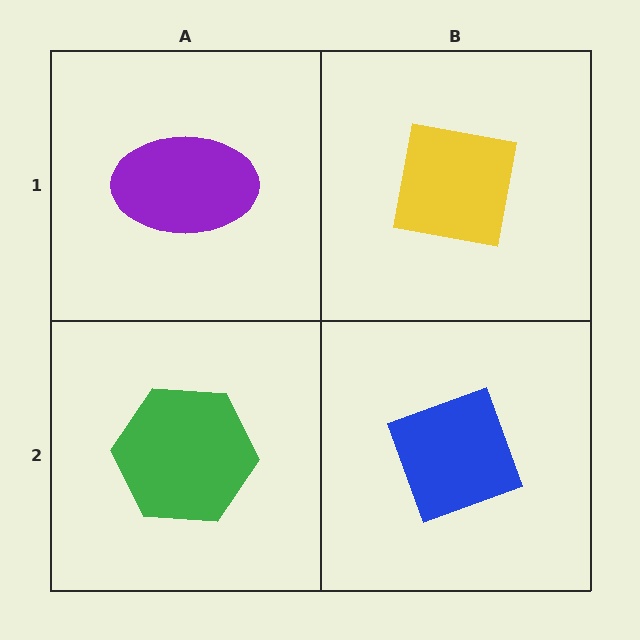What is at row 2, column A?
A green hexagon.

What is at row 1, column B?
A yellow square.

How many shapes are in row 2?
2 shapes.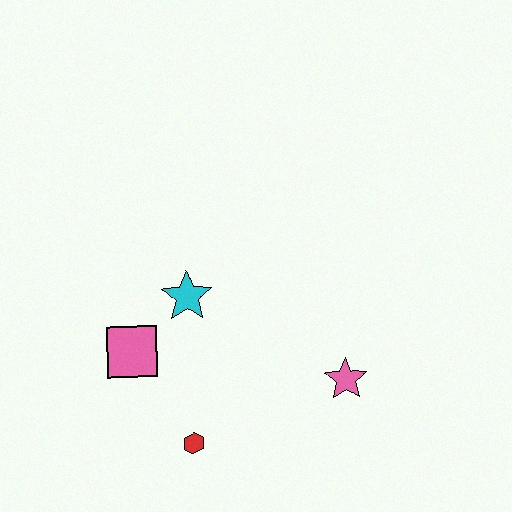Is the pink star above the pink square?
No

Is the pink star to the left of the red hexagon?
No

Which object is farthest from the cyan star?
The pink star is farthest from the cyan star.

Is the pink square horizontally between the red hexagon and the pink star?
No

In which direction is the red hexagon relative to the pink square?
The red hexagon is below the pink square.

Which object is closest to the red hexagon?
The pink square is closest to the red hexagon.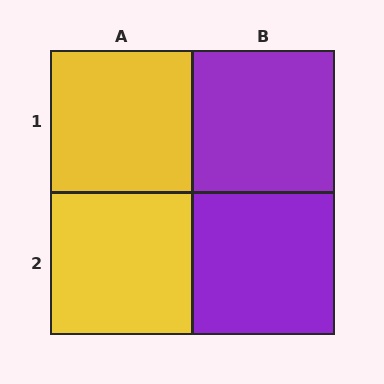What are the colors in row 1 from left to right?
Yellow, purple.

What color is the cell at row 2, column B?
Purple.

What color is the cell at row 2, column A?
Yellow.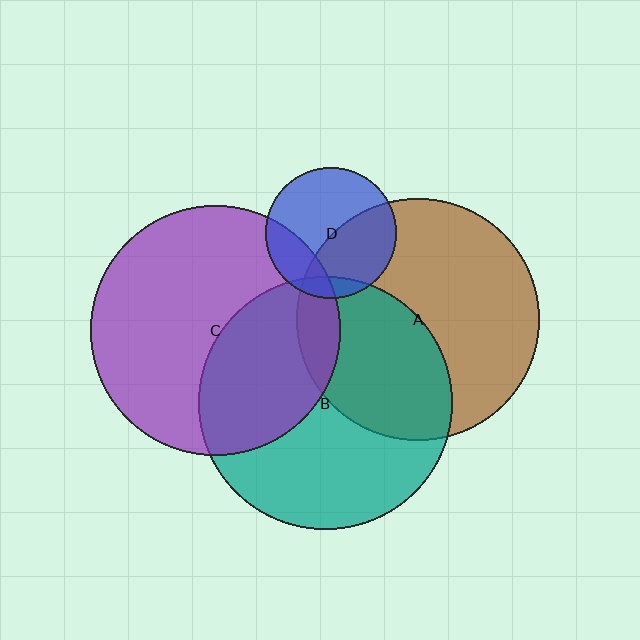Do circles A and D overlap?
Yes.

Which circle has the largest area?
Circle B (teal).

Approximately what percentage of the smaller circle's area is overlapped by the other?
Approximately 45%.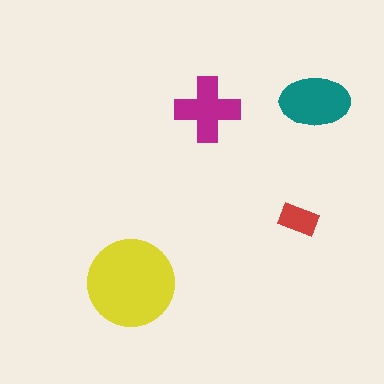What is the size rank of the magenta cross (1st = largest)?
3rd.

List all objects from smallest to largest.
The red rectangle, the magenta cross, the teal ellipse, the yellow circle.